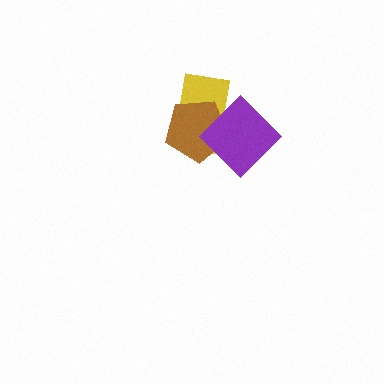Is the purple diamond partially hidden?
No, no other shape covers it.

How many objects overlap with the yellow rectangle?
2 objects overlap with the yellow rectangle.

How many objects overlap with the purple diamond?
2 objects overlap with the purple diamond.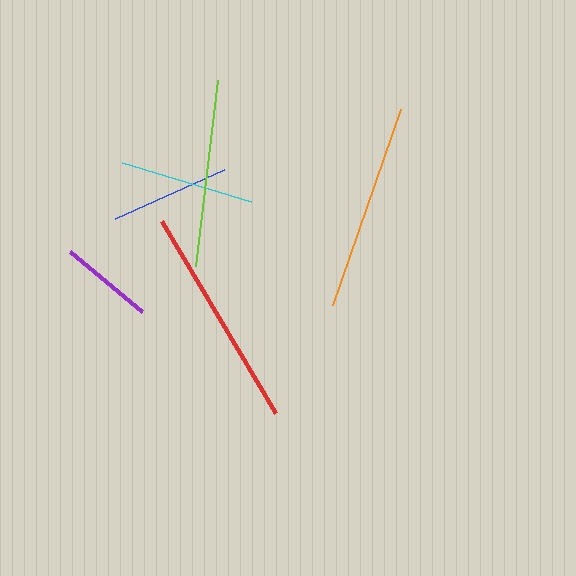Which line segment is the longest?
The red line is the longest at approximately 224 pixels.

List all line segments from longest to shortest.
From longest to shortest: red, orange, lime, cyan, blue, purple.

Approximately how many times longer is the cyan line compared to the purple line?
The cyan line is approximately 1.4 times the length of the purple line.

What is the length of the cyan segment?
The cyan segment is approximately 135 pixels long.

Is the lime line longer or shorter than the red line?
The red line is longer than the lime line.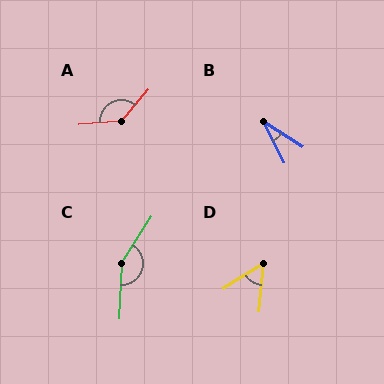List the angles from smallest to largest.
B (31°), D (52°), A (135°), C (150°).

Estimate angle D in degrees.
Approximately 52 degrees.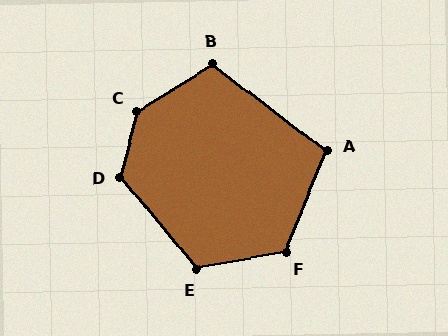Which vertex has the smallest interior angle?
A, at approximately 105 degrees.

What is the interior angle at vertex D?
Approximately 126 degrees (obtuse).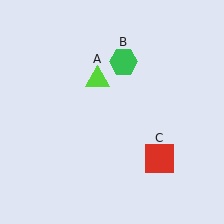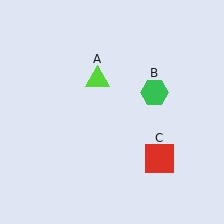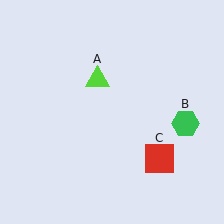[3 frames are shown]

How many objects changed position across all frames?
1 object changed position: green hexagon (object B).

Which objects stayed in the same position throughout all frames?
Lime triangle (object A) and red square (object C) remained stationary.